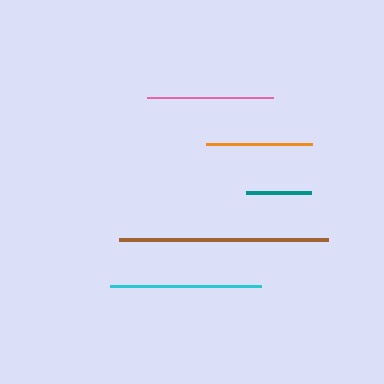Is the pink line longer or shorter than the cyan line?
The cyan line is longer than the pink line.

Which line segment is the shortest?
The teal line is the shortest at approximately 66 pixels.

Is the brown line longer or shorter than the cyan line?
The brown line is longer than the cyan line.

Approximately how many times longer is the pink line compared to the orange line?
The pink line is approximately 1.2 times the length of the orange line.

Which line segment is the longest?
The brown line is the longest at approximately 208 pixels.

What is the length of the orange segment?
The orange segment is approximately 106 pixels long.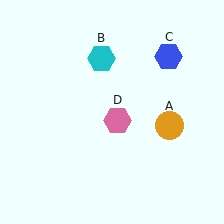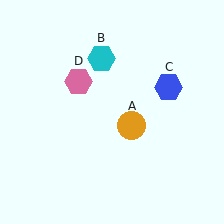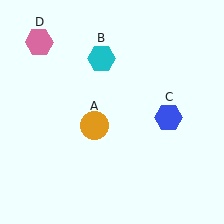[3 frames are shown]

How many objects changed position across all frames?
3 objects changed position: orange circle (object A), blue hexagon (object C), pink hexagon (object D).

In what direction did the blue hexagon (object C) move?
The blue hexagon (object C) moved down.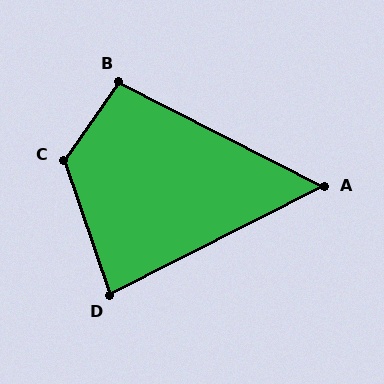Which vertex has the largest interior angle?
C, at approximately 126 degrees.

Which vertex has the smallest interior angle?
A, at approximately 54 degrees.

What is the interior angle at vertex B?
Approximately 98 degrees (obtuse).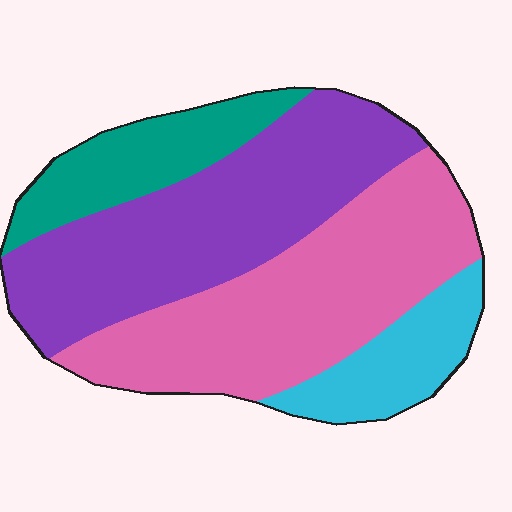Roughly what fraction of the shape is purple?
Purple covers about 35% of the shape.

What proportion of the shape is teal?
Teal covers 14% of the shape.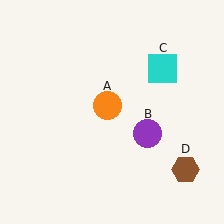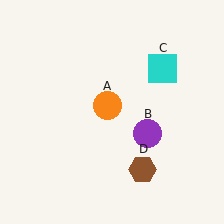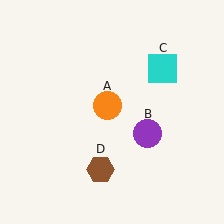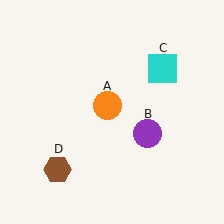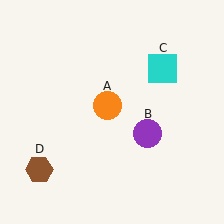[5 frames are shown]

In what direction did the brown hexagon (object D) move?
The brown hexagon (object D) moved left.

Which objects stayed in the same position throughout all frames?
Orange circle (object A) and purple circle (object B) and cyan square (object C) remained stationary.